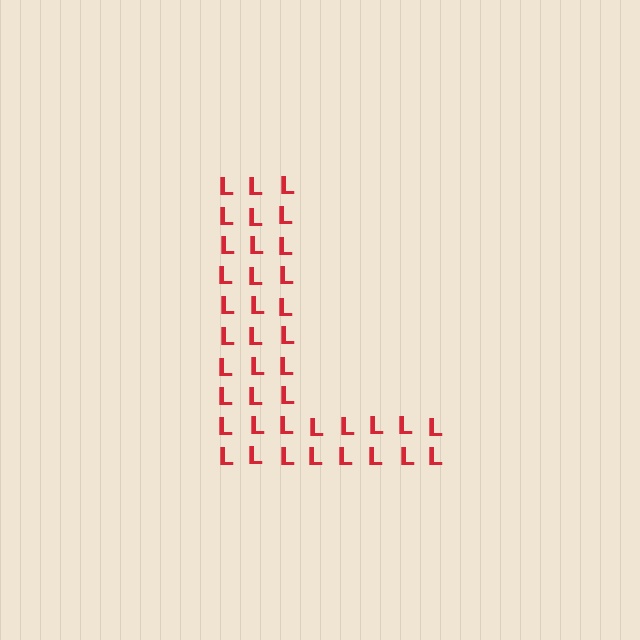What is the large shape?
The large shape is the letter L.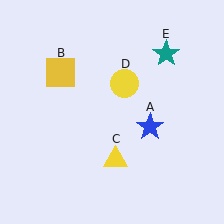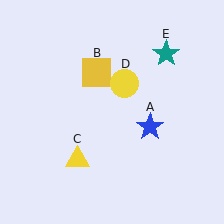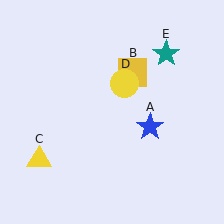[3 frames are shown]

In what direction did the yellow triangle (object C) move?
The yellow triangle (object C) moved left.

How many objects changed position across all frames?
2 objects changed position: yellow square (object B), yellow triangle (object C).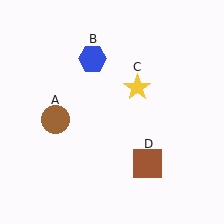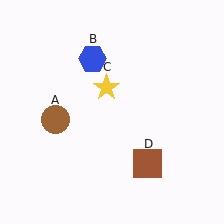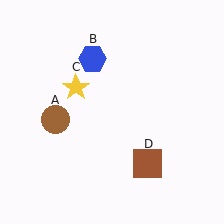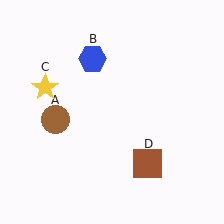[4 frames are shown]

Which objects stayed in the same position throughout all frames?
Brown circle (object A) and blue hexagon (object B) and brown square (object D) remained stationary.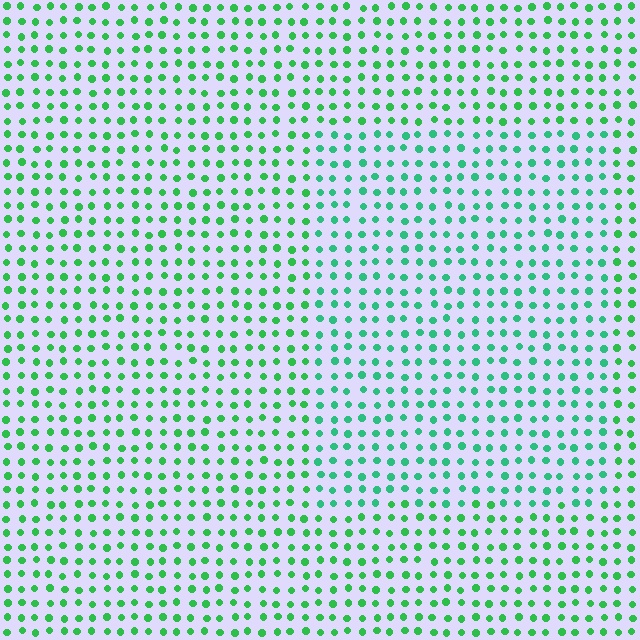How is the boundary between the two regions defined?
The boundary is defined purely by a slight shift in hue (about 23 degrees). Spacing, size, and orientation are identical on both sides.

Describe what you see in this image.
The image is filled with small green elements in a uniform arrangement. A rectangle-shaped region is visible where the elements are tinted to a slightly different hue, forming a subtle color boundary.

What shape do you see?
I see a rectangle.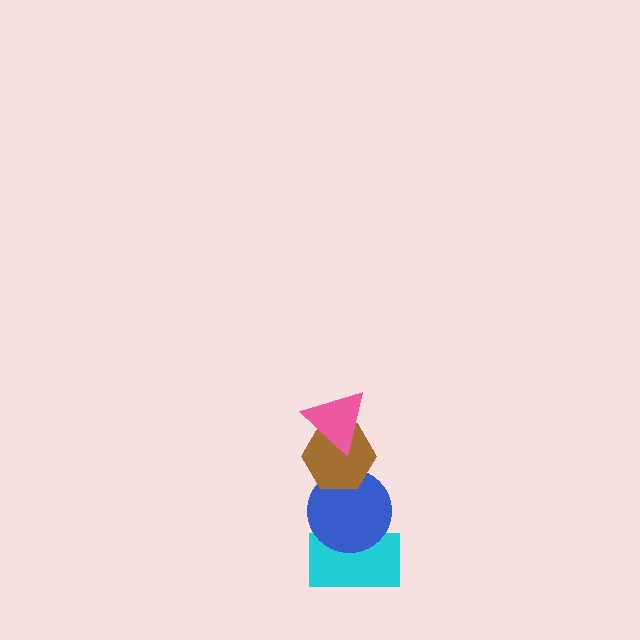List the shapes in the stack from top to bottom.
From top to bottom: the pink triangle, the brown hexagon, the blue circle, the cyan rectangle.